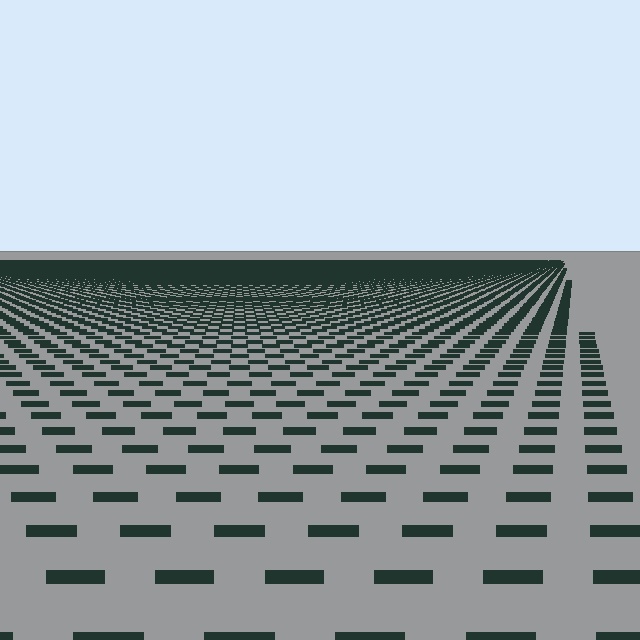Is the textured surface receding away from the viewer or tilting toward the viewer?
The surface is receding away from the viewer. Texture elements get smaller and denser toward the top.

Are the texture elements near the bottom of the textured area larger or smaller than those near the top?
Larger. Near the bottom, elements are closer to the viewer and appear at a bigger on-screen size.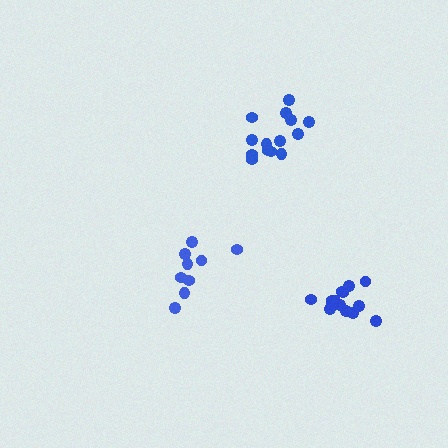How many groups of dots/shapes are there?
There are 3 groups.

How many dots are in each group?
Group 1: 9 dots, Group 2: 14 dots, Group 3: 14 dots (37 total).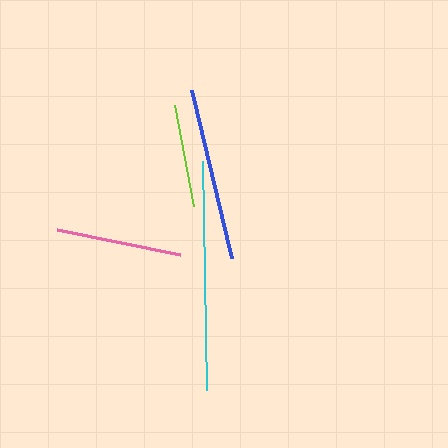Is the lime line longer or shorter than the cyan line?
The cyan line is longer than the lime line.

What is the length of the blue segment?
The blue segment is approximately 172 pixels long.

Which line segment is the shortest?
The lime line is the shortest at approximately 103 pixels.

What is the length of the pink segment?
The pink segment is approximately 126 pixels long.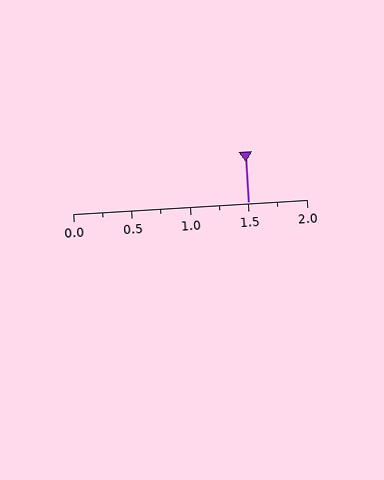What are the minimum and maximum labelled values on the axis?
The axis runs from 0.0 to 2.0.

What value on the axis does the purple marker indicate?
The marker indicates approximately 1.5.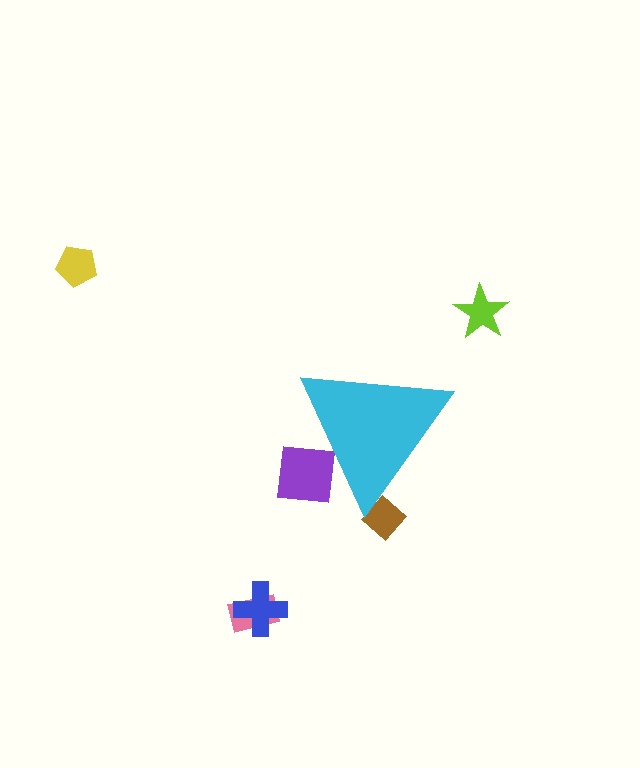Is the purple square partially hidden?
Yes, the purple square is partially hidden behind the cyan triangle.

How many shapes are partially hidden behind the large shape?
2 shapes are partially hidden.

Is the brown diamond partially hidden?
Yes, the brown diamond is partially hidden behind the cyan triangle.